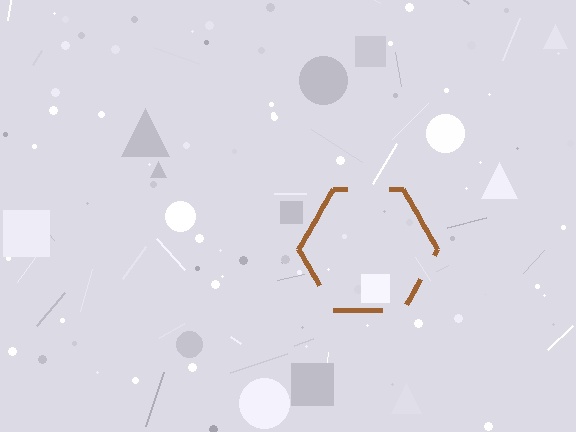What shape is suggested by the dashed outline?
The dashed outline suggests a hexagon.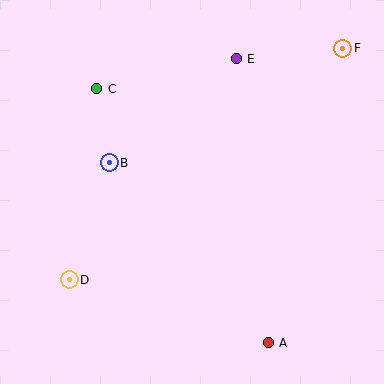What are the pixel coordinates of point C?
Point C is at (97, 89).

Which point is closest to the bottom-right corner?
Point A is closest to the bottom-right corner.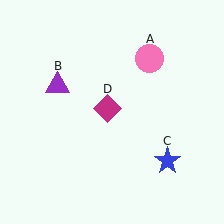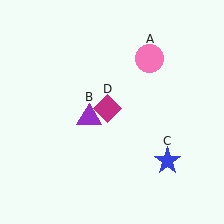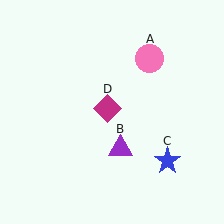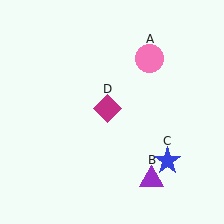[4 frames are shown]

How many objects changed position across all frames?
1 object changed position: purple triangle (object B).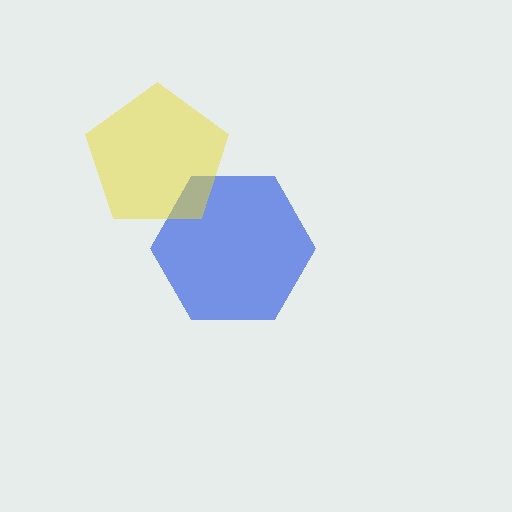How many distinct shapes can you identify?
There are 2 distinct shapes: a blue hexagon, a yellow pentagon.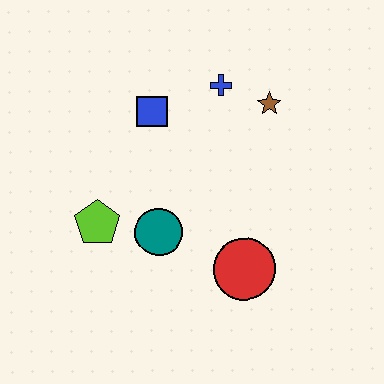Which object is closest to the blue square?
The blue cross is closest to the blue square.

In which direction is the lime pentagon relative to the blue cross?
The lime pentagon is below the blue cross.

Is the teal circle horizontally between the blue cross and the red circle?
No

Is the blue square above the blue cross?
No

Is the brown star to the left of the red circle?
No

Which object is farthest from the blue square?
The red circle is farthest from the blue square.